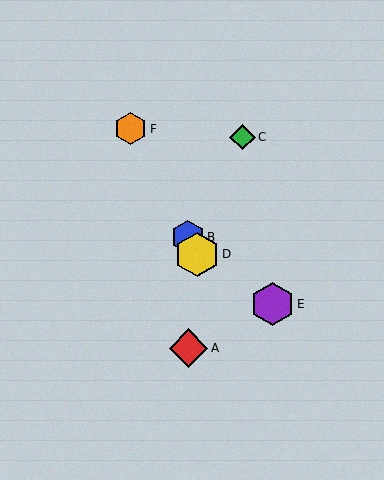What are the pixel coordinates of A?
Object A is at (189, 348).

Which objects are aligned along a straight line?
Objects B, D, F are aligned along a straight line.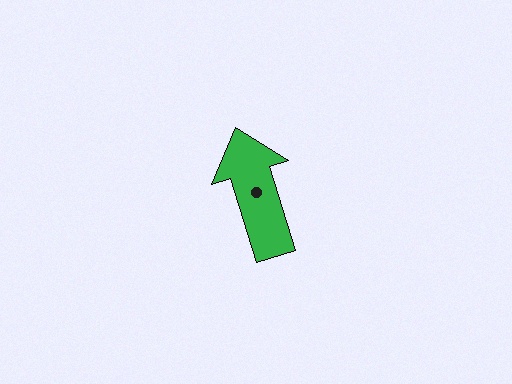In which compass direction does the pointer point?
North.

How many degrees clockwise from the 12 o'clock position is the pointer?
Approximately 343 degrees.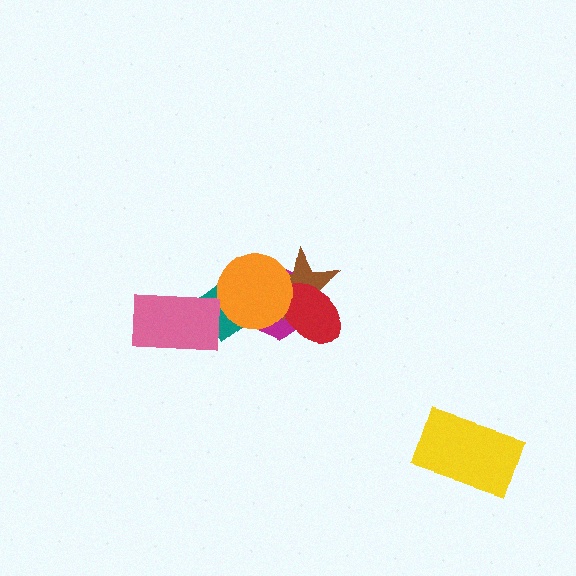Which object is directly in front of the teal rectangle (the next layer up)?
The brown star is directly in front of the teal rectangle.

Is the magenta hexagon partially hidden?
Yes, it is partially covered by another shape.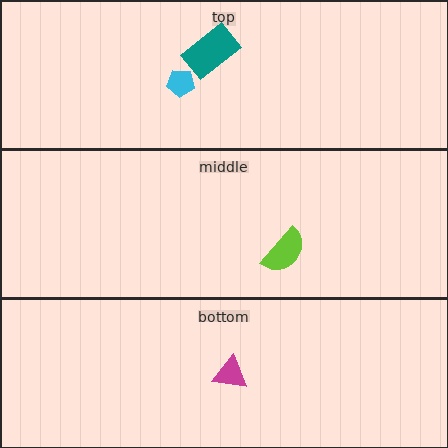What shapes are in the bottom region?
The magenta triangle.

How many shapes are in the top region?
2.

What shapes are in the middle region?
The lime semicircle.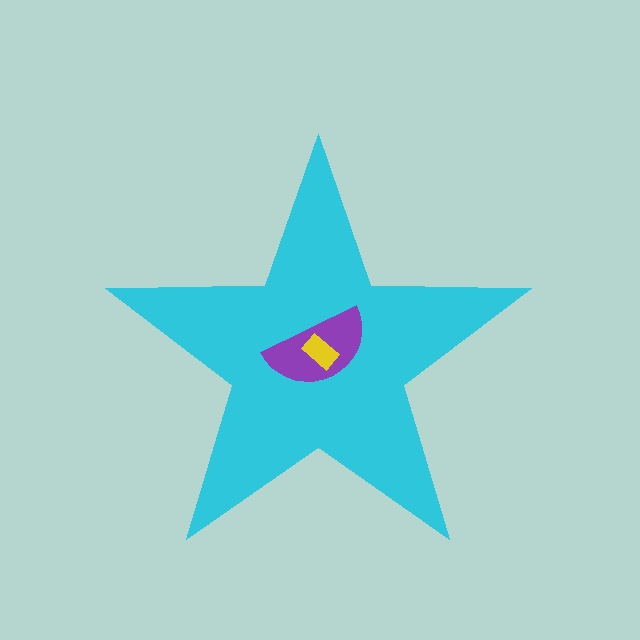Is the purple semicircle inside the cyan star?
Yes.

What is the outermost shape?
The cyan star.